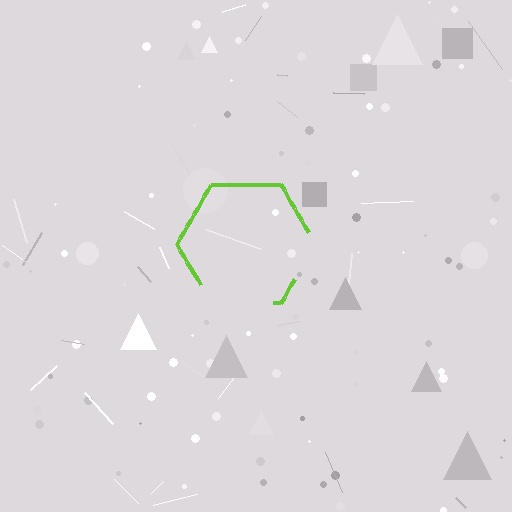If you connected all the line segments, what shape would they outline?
They would outline a hexagon.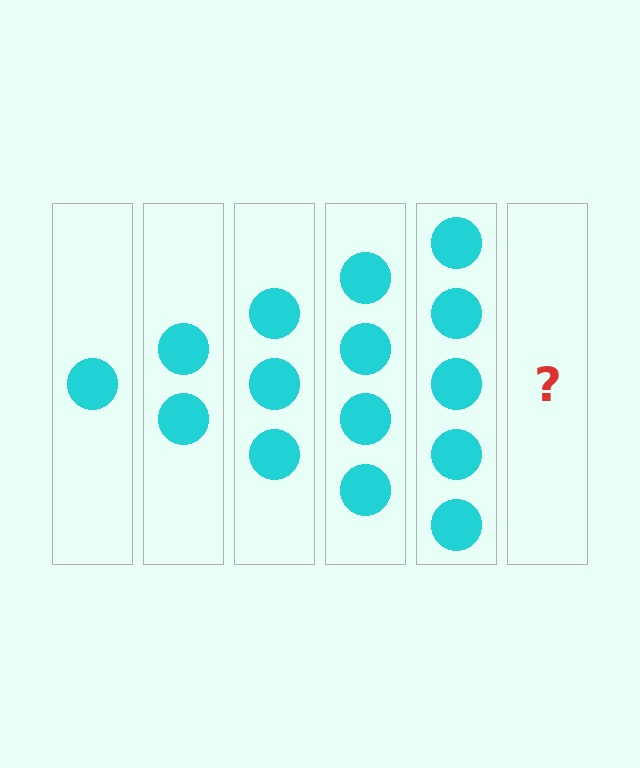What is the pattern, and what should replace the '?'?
The pattern is that each step adds one more circle. The '?' should be 6 circles.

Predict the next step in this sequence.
The next step is 6 circles.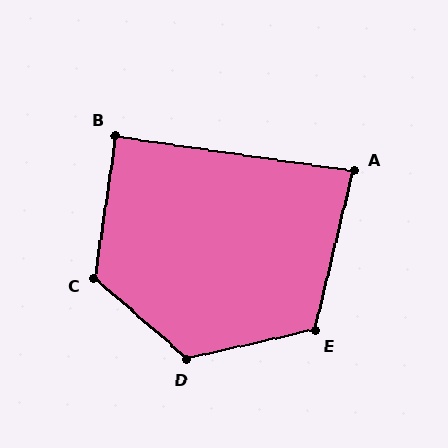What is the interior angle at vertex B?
Approximately 90 degrees (approximately right).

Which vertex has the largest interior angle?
D, at approximately 126 degrees.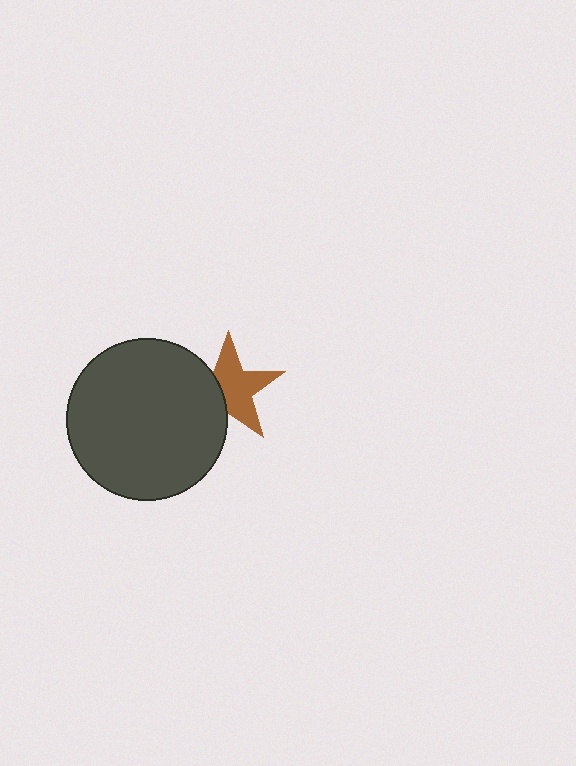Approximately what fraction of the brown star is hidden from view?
Roughly 36% of the brown star is hidden behind the dark gray circle.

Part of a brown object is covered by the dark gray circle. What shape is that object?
It is a star.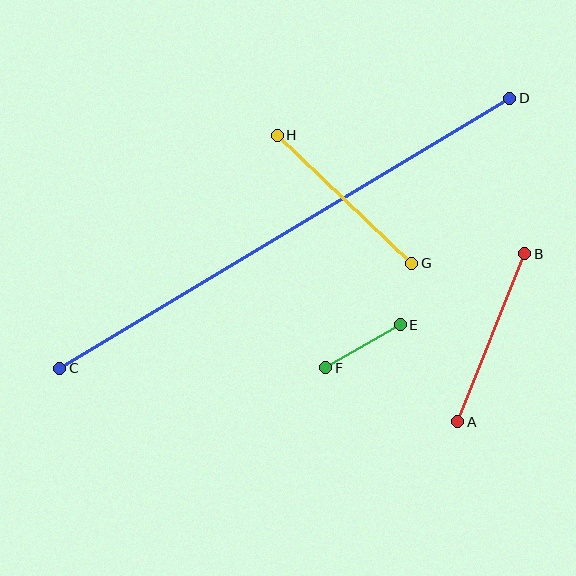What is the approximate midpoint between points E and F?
The midpoint is at approximately (363, 346) pixels.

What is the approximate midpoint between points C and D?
The midpoint is at approximately (285, 233) pixels.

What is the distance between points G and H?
The distance is approximately 186 pixels.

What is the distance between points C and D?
The distance is approximately 525 pixels.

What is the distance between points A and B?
The distance is approximately 181 pixels.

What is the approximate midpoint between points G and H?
The midpoint is at approximately (345, 199) pixels.